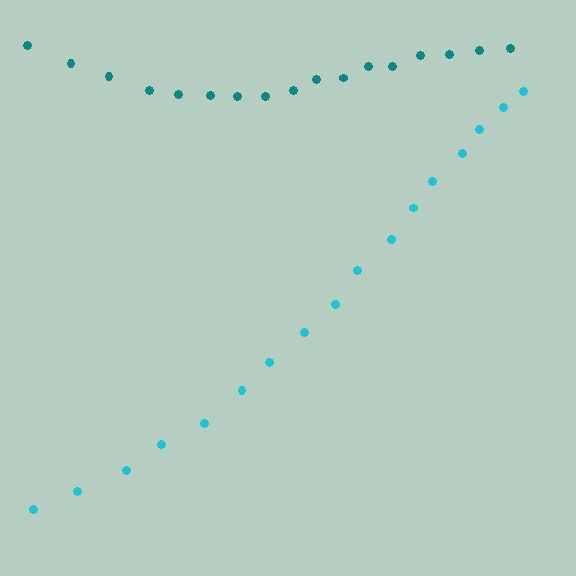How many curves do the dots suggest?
There are 2 distinct paths.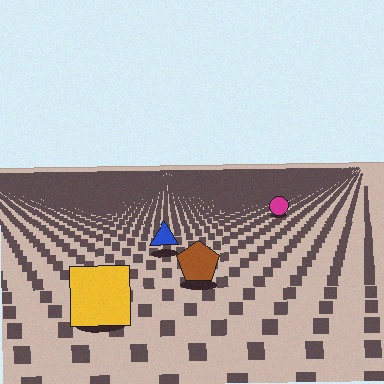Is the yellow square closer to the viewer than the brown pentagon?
Yes. The yellow square is closer — you can tell from the texture gradient: the ground texture is coarser near it.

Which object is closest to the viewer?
The yellow square is closest. The texture marks near it are larger and more spread out.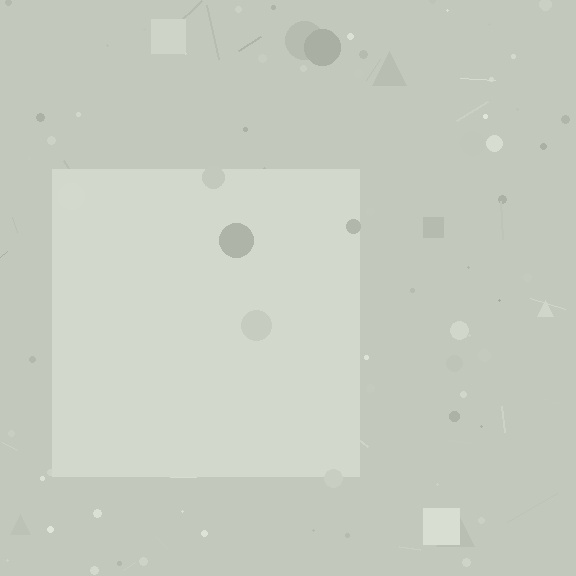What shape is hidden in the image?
A square is hidden in the image.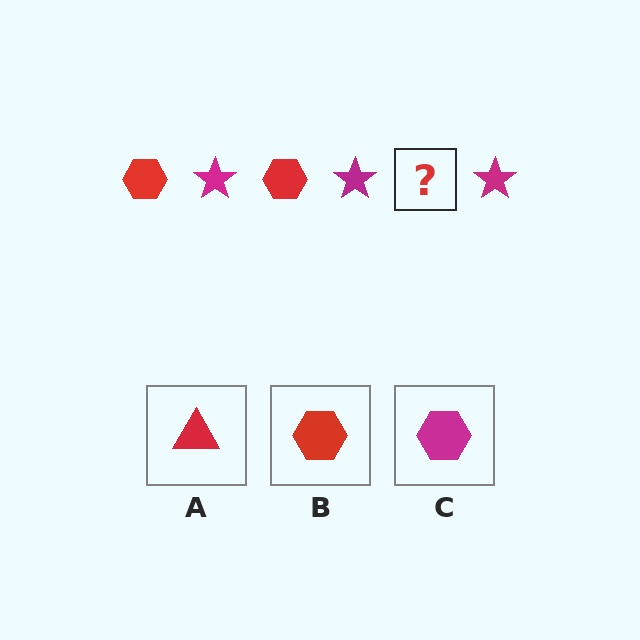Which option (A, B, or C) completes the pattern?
B.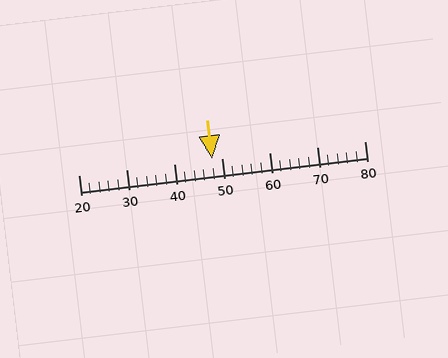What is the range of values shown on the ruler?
The ruler shows values from 20 to 80.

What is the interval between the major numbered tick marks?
The major tick marks are spaced 10 units apart.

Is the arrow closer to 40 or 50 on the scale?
The arrow is closer to 50.